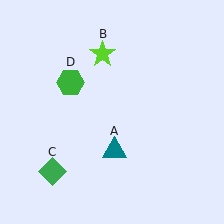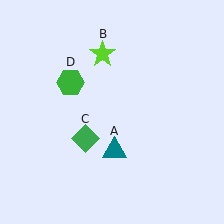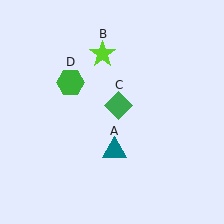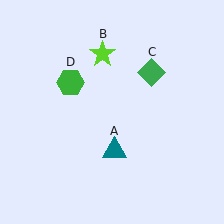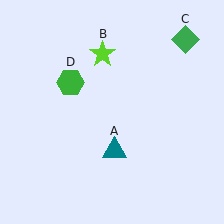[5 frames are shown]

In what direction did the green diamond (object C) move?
The green diamond (object C) moved up and to the right.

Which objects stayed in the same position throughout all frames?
Teal triangle (object A) and lime star (object B) and green hexagon (object D) remained stationary.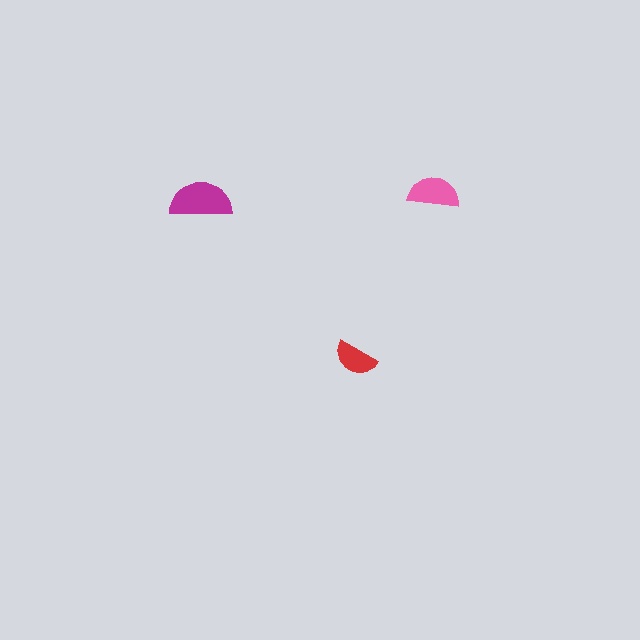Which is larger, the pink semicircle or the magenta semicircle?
The magenta one.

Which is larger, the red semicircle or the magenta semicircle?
The magenta one.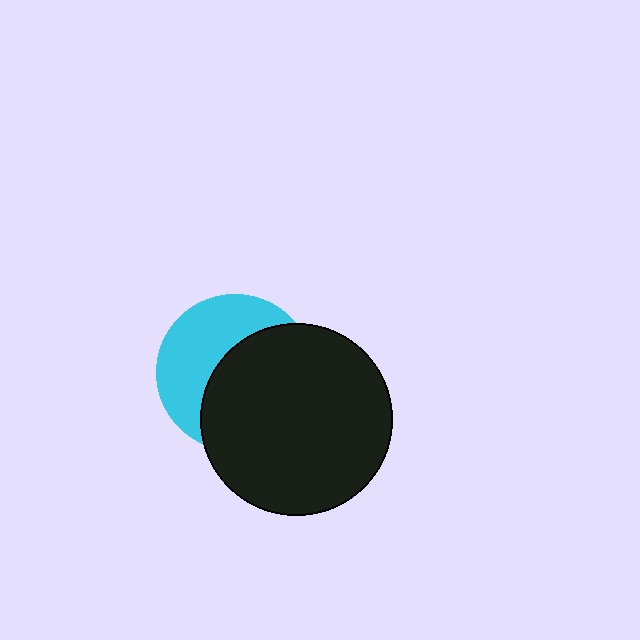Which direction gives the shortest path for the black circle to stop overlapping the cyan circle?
Moving toward the lower-right gives the shortest separation.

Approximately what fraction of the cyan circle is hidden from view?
Roughly 56% of the cyan circle is hidden behind the black circle.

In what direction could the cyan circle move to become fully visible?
The cyan circle could move toward the upper-left. That would shift it out from behind the black circle entirely.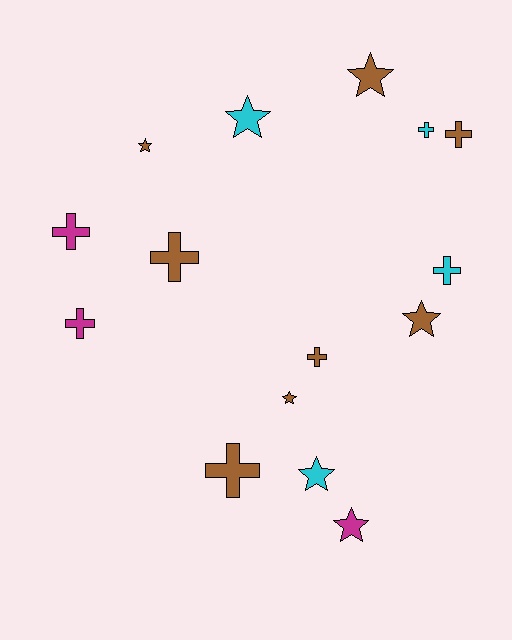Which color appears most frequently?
Brown, with 8 objects.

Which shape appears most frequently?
Cross, with 8 objects.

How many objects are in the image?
There are 15 objects.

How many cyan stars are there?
There are 2 cyan stars.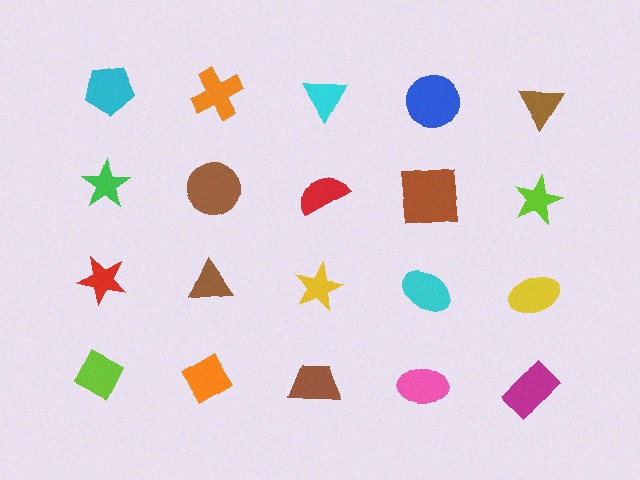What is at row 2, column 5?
A lime star.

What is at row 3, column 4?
A cyan ellipse.